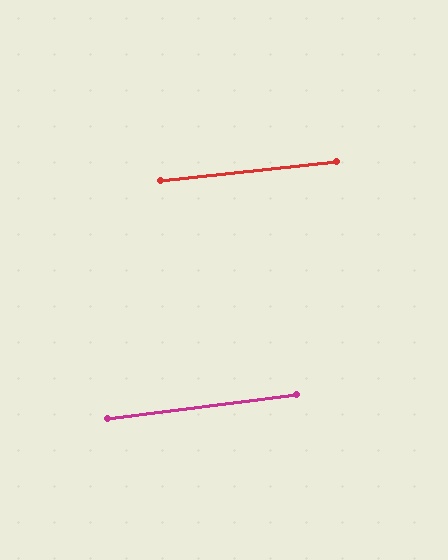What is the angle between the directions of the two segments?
Approximately 1 degree.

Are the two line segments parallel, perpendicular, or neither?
Parallel — their directions differ by only 1.1°.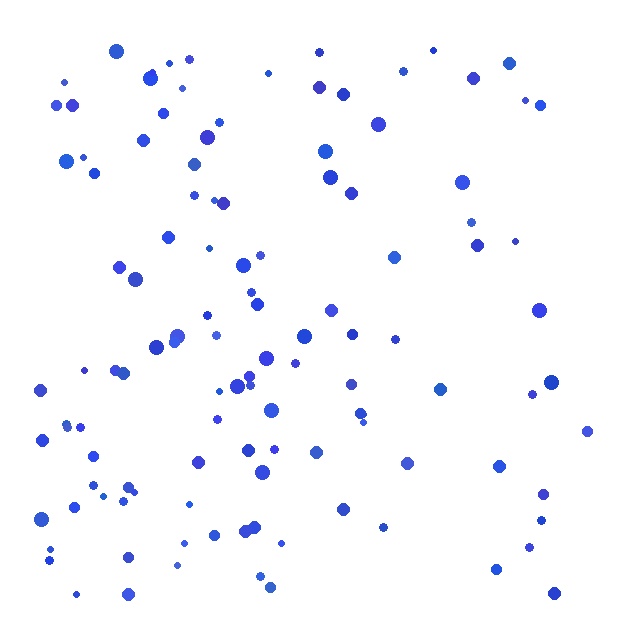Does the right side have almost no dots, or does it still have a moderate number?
Still a moderate number, just noticeably fewer than the left.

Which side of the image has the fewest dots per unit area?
The right.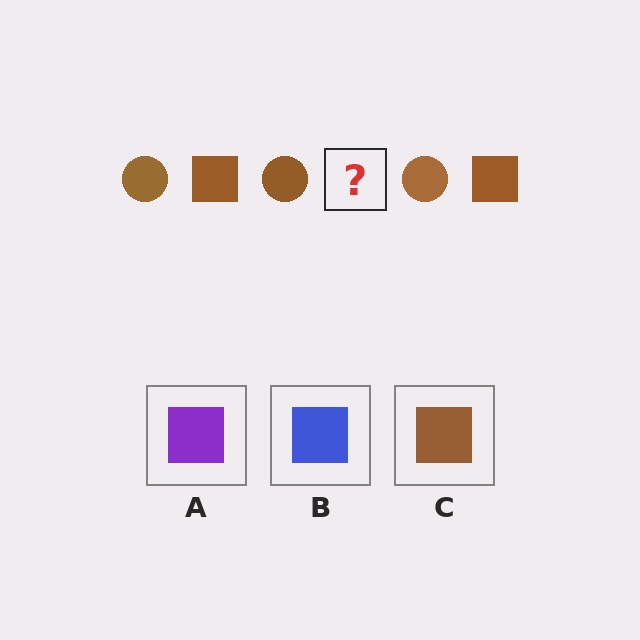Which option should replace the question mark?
Option C.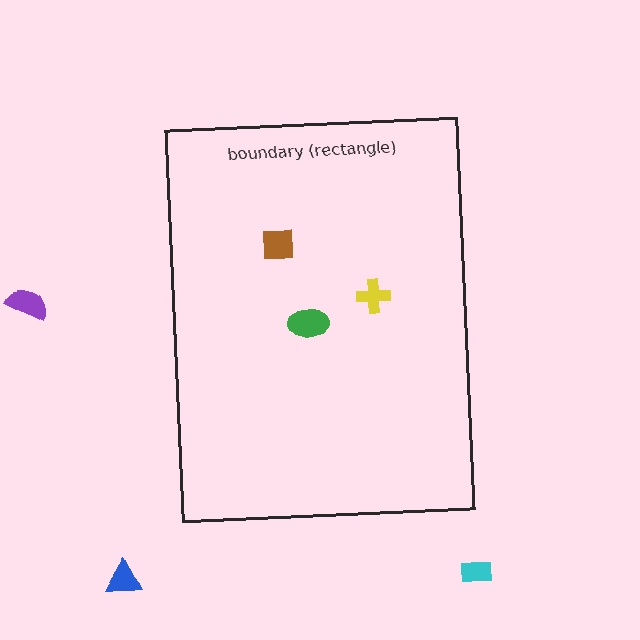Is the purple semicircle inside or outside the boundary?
Outside.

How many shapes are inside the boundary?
3 inside, 3 outside.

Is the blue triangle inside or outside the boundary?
Outside.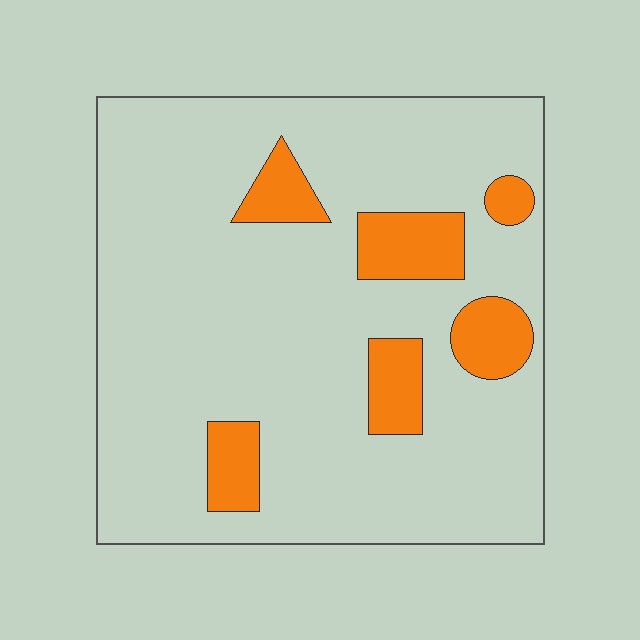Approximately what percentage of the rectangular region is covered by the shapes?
Approximately 15%.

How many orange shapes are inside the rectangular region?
6.